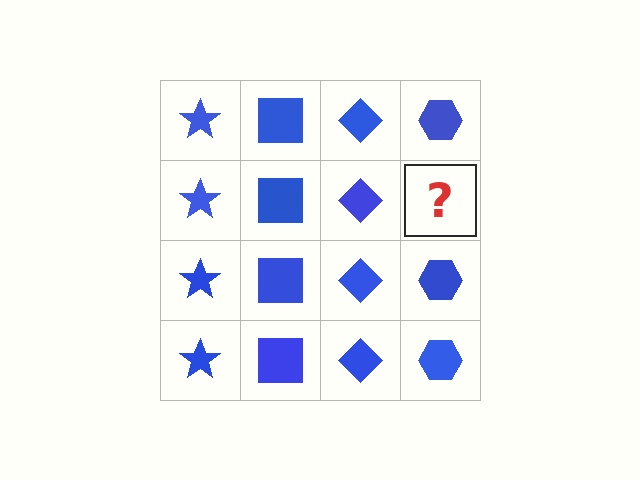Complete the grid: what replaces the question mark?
The question mark should be replaced with a blue hexagon.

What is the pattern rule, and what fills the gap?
The rule is that each column has a consistent shape. The gap should be filled with a blue hexagon.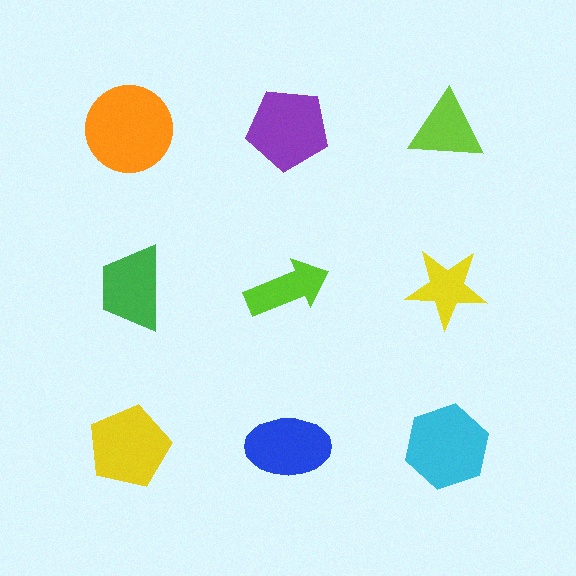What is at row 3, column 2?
A blue ellipse.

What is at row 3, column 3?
A cyan hexagon.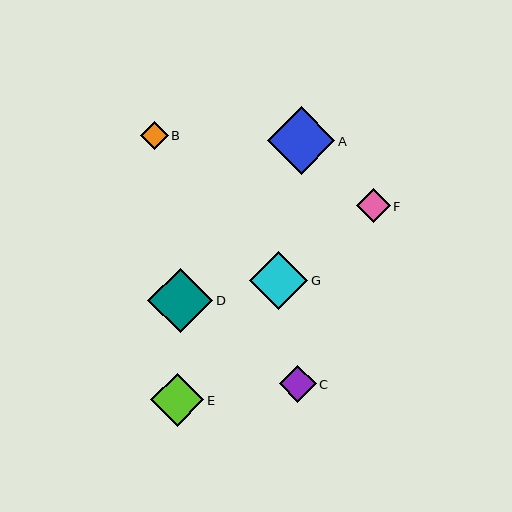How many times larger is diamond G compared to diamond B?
Diamond G is approximately 2.1 times the size of diamond B.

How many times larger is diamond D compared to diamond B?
Diamond D is approximately 2.4 times the size of diamond B.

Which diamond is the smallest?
Diamond B is the smallest with a size of approximately 27 pixels.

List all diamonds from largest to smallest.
From largest to smallest: A, D, G, E, C, F, B.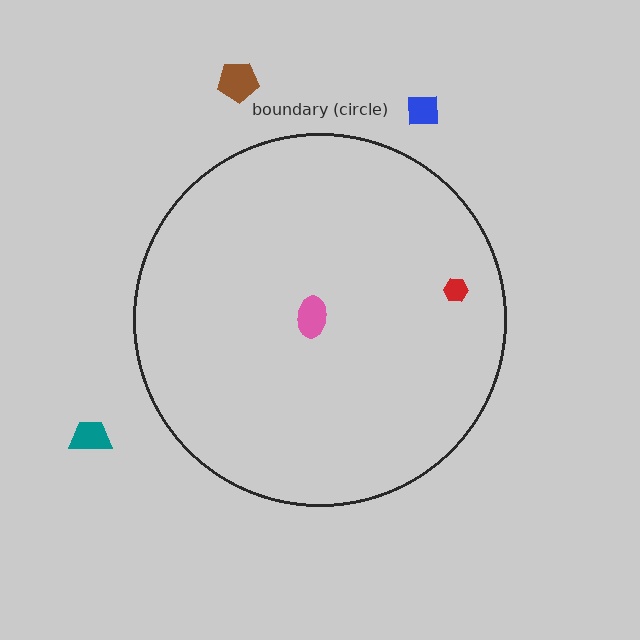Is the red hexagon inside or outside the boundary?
Inside.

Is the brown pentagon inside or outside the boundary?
Outside.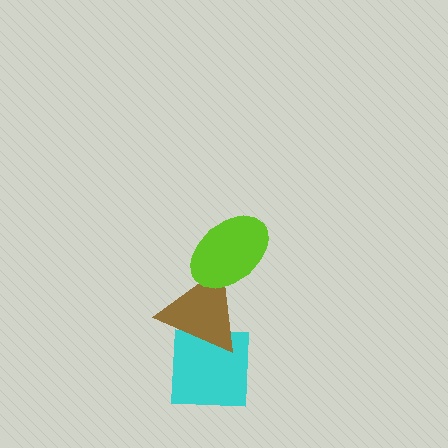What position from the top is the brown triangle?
The brown triangle is 2nd from the top.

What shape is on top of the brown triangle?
The lime ellipse is on top of the brown triangle.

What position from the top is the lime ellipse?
The lime ellipse is 1st from the top.